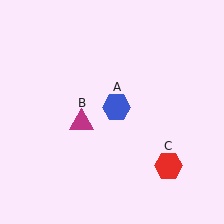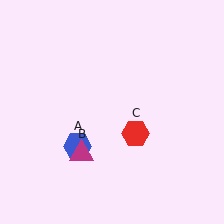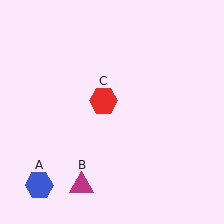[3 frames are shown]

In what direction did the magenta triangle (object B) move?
The magenta triangle (object B) moved down.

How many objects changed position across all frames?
3 objects changed position: blue hexagon (object A), magenta triangle (object B), red hexagon (object C).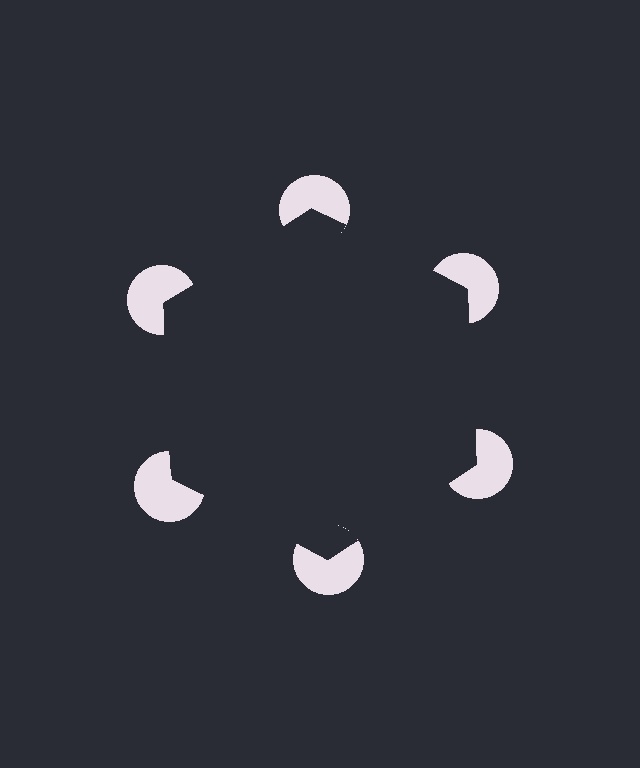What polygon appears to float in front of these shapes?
An illusory hexagon — its edges are inferred from the aligned wedge cuts in the pac-man discs, not physically drawn.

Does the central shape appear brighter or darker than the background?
It typically appears slightly darker than the background, even though no actual brightness change is drawn.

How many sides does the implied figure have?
6 sides.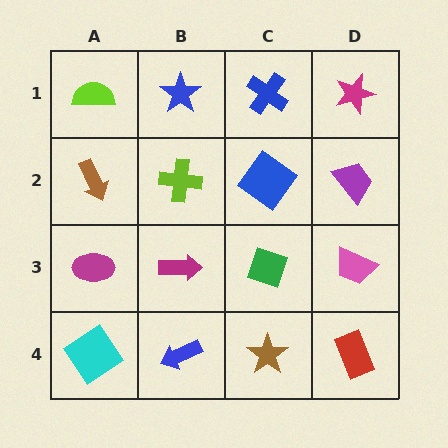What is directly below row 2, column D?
A pink trapezoid.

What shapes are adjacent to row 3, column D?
A purple trapezoid (row 2, column D), a red rectangle (row 4, column D), a green diamond (row 3, column C).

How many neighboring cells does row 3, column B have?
4.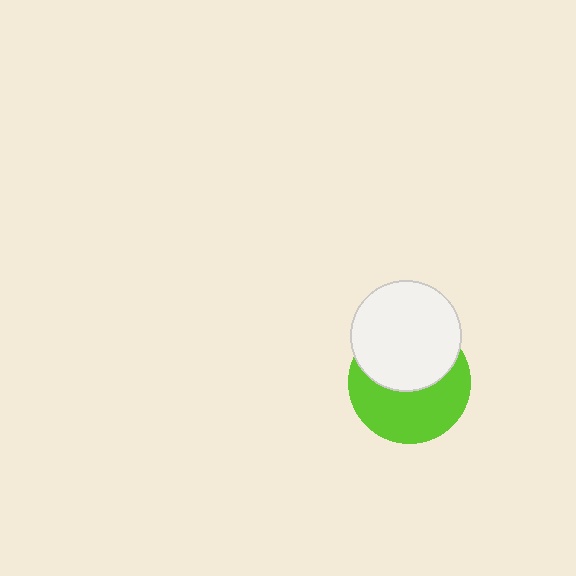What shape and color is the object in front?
The object in front is a white circle.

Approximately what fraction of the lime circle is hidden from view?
Roughly 46% of the lime circle is hidden behind the white circle.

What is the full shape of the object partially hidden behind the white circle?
The partially hidden object is a lime circle.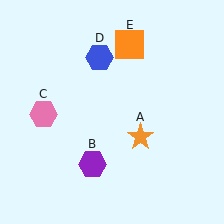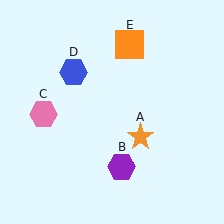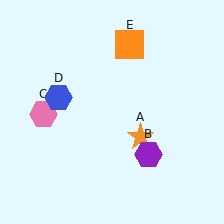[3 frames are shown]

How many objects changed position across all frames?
2 objects changed position: purple hexagon (object B), blue hexagon (object D).